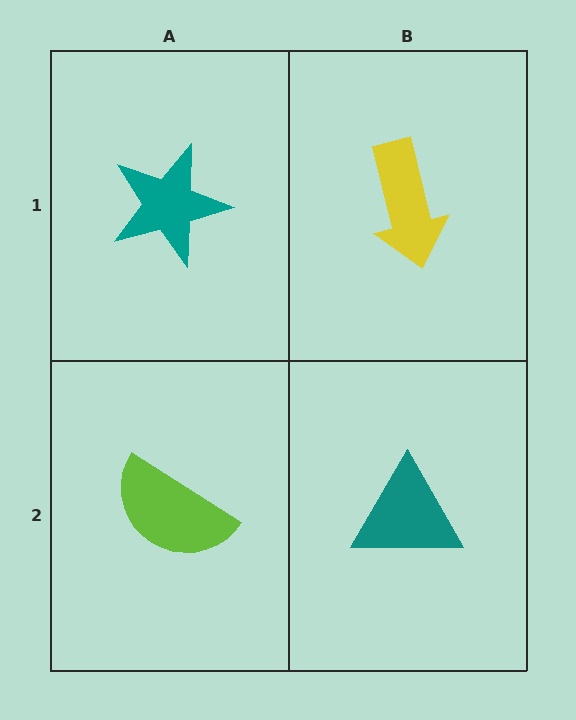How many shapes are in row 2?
2 shapes.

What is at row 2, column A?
A lime semicircle.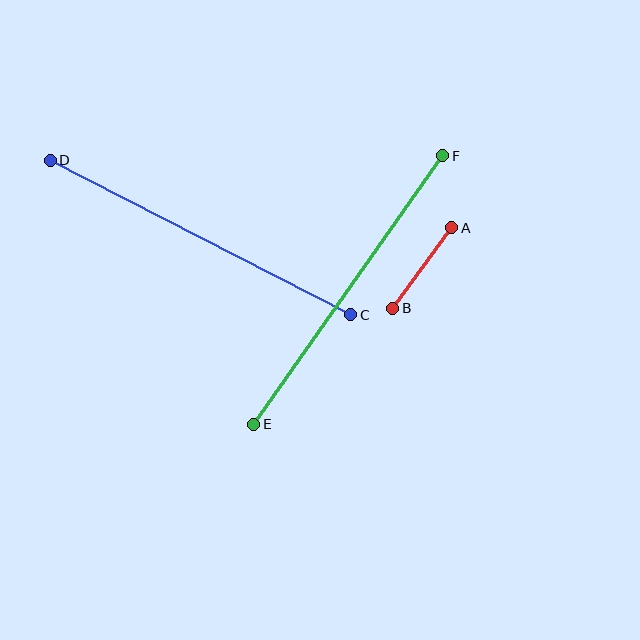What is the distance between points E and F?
The distance is approximately 329 pixels.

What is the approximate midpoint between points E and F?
The midpoint is at approximately (348, 290) pixels.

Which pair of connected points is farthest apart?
Points C and D are farthest apart.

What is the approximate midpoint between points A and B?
The midpoint is at approximately (422, 268) pixels.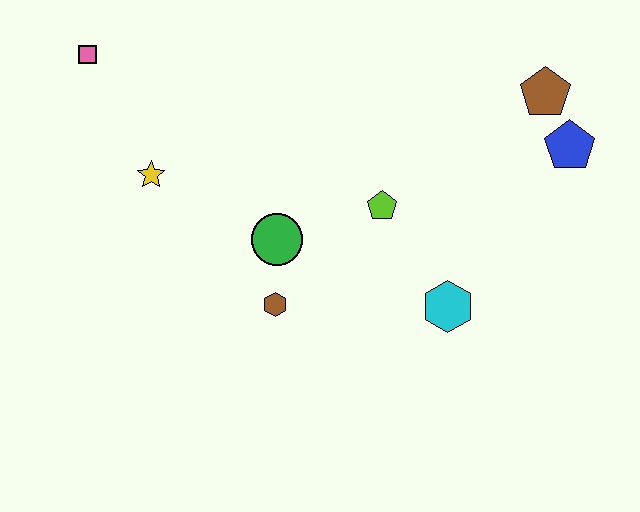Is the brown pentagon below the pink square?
Yes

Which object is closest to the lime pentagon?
The green circle is closest to the lime pentagon.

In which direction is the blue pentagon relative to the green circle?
The blue pentagon is to the right of the green circle.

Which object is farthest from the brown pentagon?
The pink square is farthest from the brown pentagon.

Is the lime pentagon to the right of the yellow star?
Yes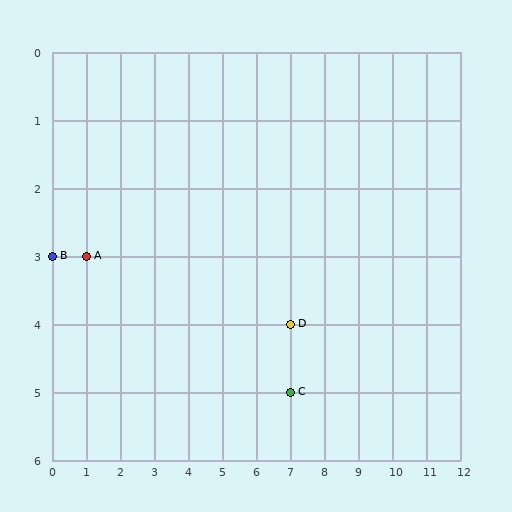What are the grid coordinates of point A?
Point A is at grid coordinates (1, 3).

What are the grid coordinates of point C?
Point C is at grid coordinates (7, 5).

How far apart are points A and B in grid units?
Points A and B are 1 column apart.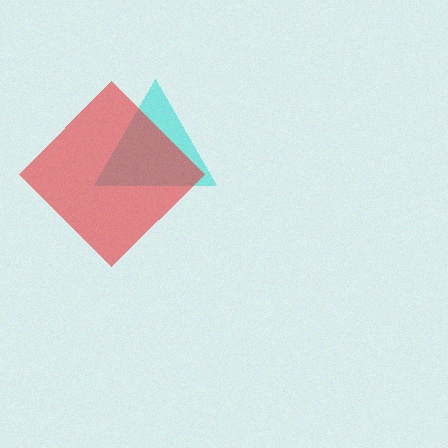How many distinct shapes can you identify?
There are 2 distinct shapes: a cyan triangle, a red diamond.